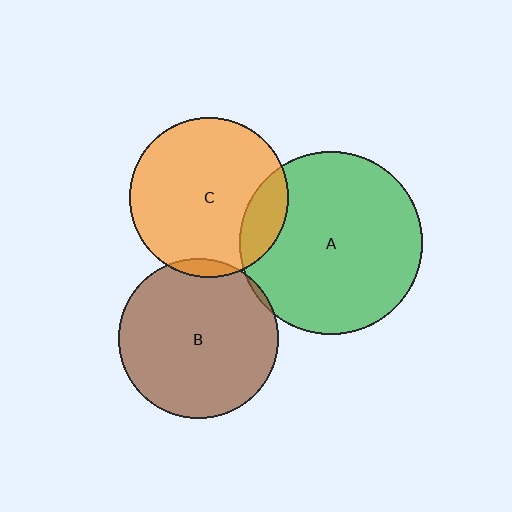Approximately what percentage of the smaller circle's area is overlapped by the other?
Approximately 5%.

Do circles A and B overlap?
Yes.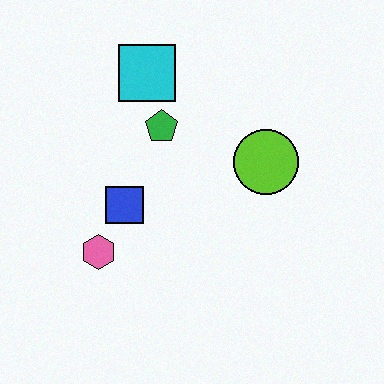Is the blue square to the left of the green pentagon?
Yes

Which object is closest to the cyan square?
The green pentagon is closest to the cyan square.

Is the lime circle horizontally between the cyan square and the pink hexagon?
No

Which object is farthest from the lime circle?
The pink hexagon is farthest from the lime circle.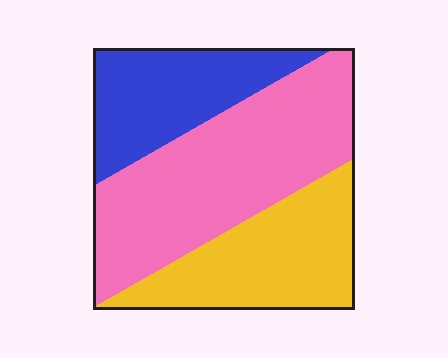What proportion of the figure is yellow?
Yellow covers around 30% of the figure.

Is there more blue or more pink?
Pink.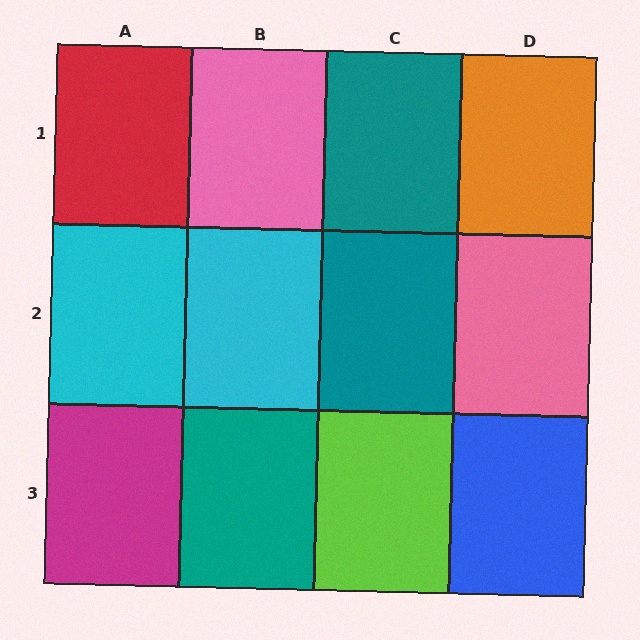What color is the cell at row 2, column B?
Cyan.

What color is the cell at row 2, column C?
Teal.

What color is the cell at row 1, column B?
Pink.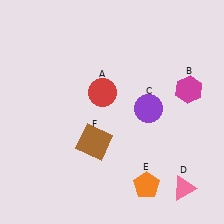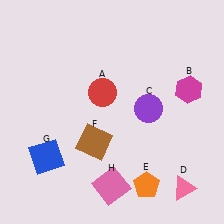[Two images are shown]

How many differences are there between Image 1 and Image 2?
There are 2 differences between the two images.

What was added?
A blue square (G), a pink square (H) were added in Image 2.